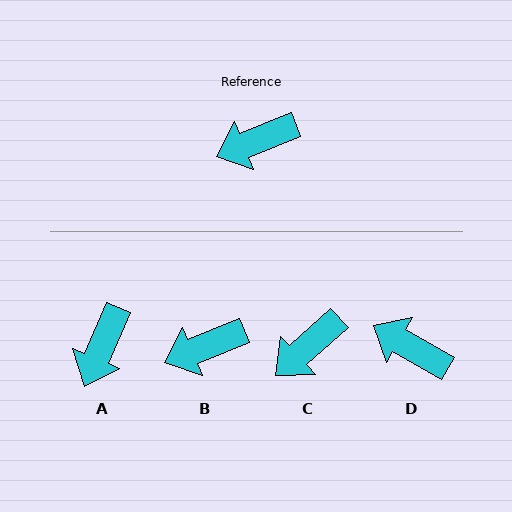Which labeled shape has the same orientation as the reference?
B.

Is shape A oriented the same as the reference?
No, it is off by about 45 degrees.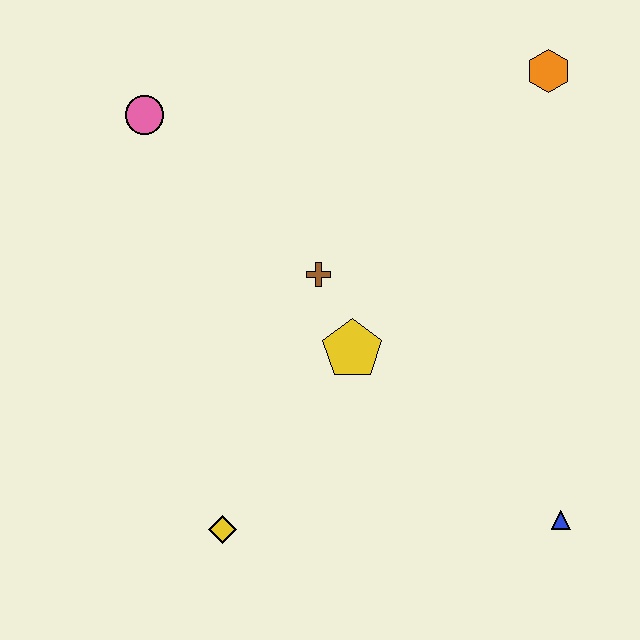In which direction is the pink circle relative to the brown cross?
The pink circle is to the left of the brown cross.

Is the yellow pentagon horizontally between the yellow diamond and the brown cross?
No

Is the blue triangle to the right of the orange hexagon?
Yes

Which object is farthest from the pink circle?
The blue triangle is farthest from the pink circle.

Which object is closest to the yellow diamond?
The yellow pentagon is closest to the yellow diamond.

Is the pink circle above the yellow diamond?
Yes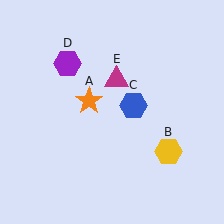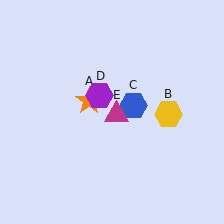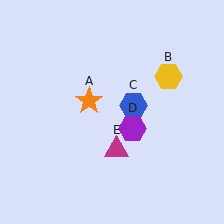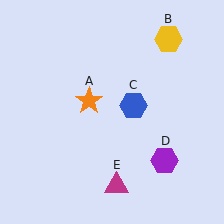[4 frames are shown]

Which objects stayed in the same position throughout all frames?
Orange star (object A) and blue hexagon (object C) remained stationary.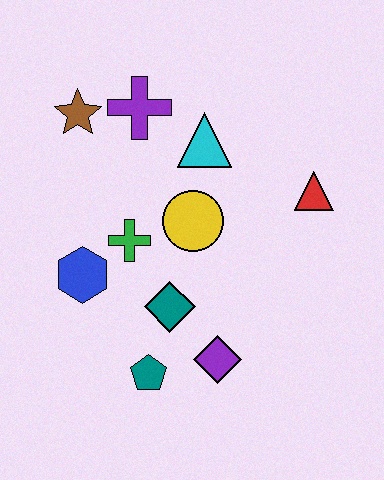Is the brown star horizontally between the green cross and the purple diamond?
No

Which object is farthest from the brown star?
The purple diamond is farthest from the brown star.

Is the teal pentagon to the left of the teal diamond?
Yes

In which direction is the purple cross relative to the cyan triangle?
The purple cross is to the left of the cyan triangle.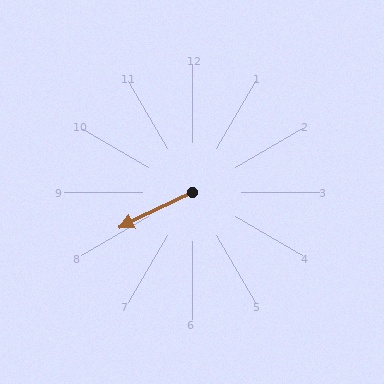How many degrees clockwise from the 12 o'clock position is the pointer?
Approximately 244 degrees.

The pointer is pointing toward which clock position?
Roughly 8 o'clock.